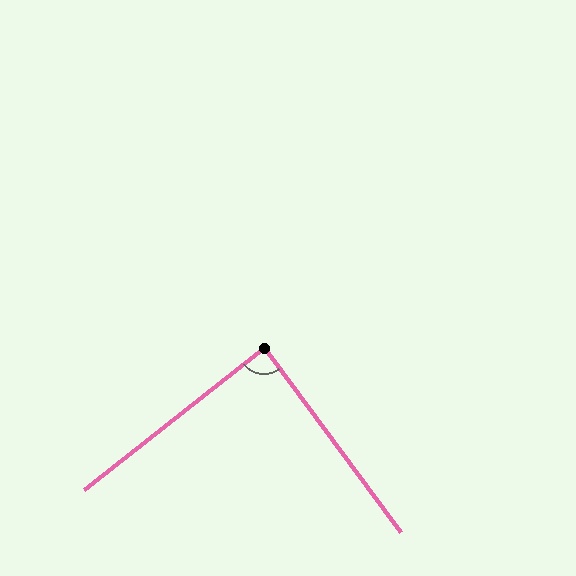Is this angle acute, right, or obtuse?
It is approximately a right angle.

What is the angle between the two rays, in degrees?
Approximately 88 degrees.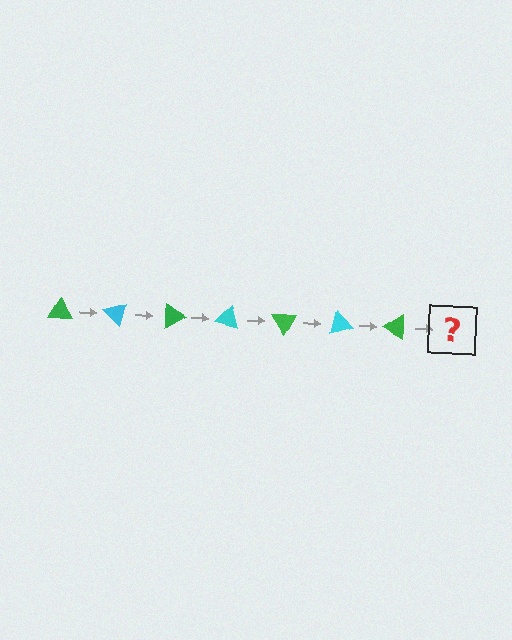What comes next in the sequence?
The next element should be a cyan triangle, rotated 315 degrees from the start.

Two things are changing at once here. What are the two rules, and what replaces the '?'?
The two rules are that it rotates 45 degrees each step and the color cycles through green and cyan. The '?' should be a cyan triangle, rotated 315 degrees from the start.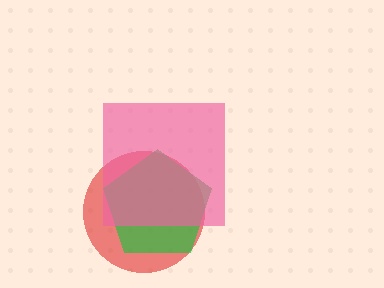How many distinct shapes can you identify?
There are 3 distinct shapes: a red circle, a green pentagon, a pink square.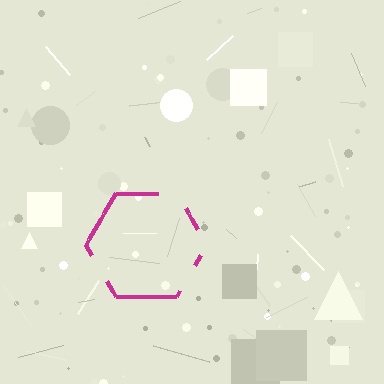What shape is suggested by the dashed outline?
The dashed outline suggests a hexagon.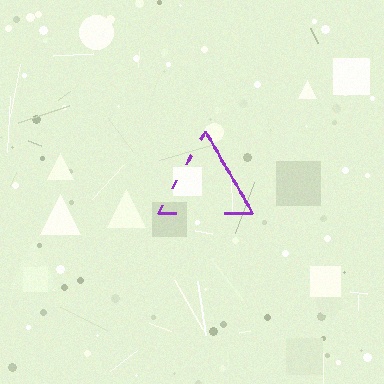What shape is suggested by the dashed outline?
The dashed outline suggests a triangle.